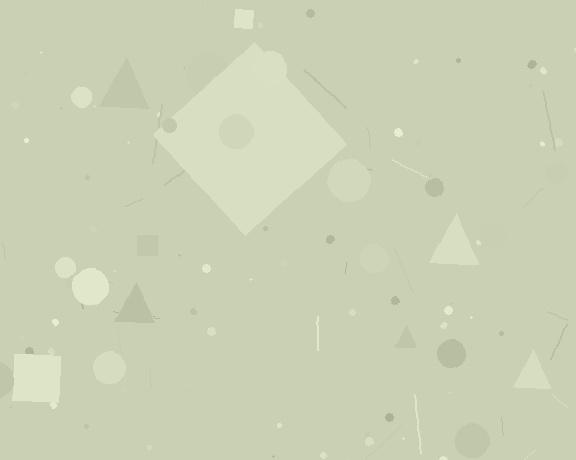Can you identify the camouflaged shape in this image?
The camouflaged shape is a diamond.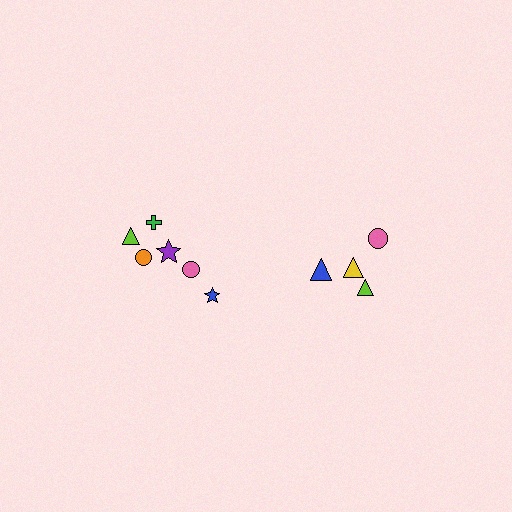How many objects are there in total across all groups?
There are 10 objects.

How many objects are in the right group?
There are 4 objects.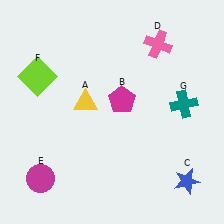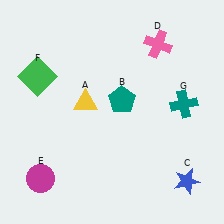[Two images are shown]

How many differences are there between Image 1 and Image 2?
There are 2 differences between the two images.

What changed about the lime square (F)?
In Image 1, F is lime. In Image 2, it changed to green.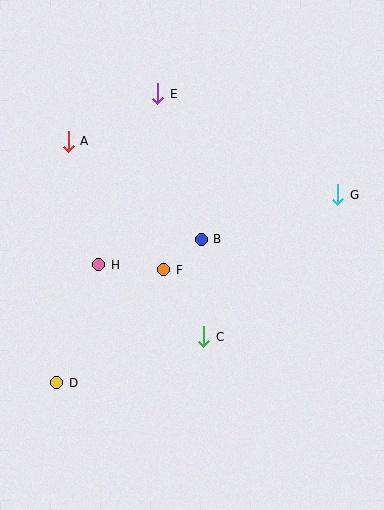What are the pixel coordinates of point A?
Point A is at (68, 141).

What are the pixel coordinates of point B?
Point B is at (201, 239).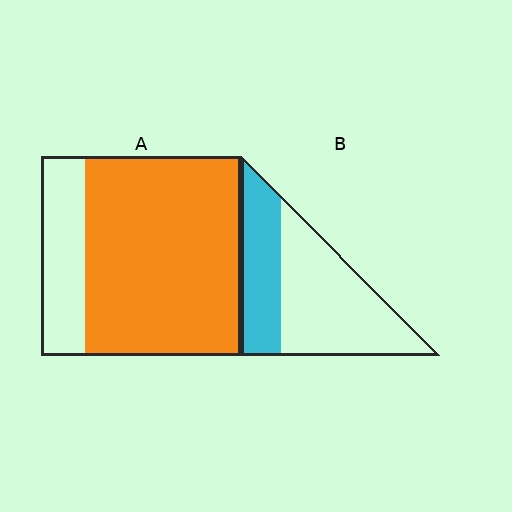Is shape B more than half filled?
No.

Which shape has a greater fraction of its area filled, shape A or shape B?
Shape A.